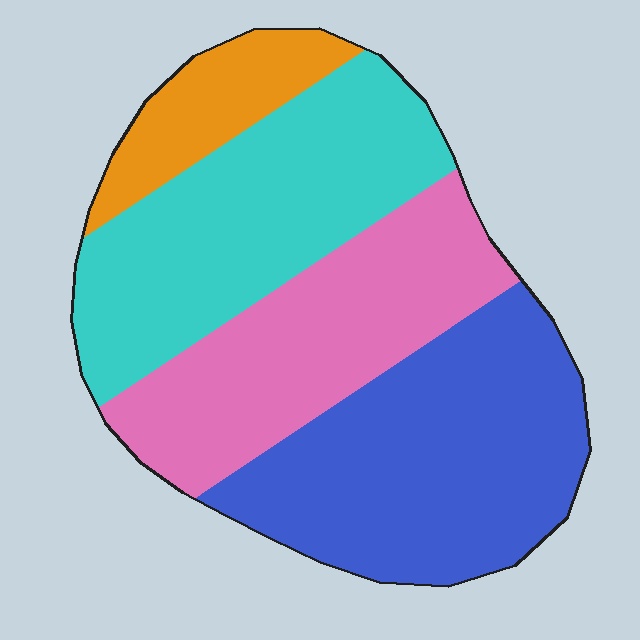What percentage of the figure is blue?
Blue covers around 35% of the figure.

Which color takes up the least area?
Orange, at roughly 10%.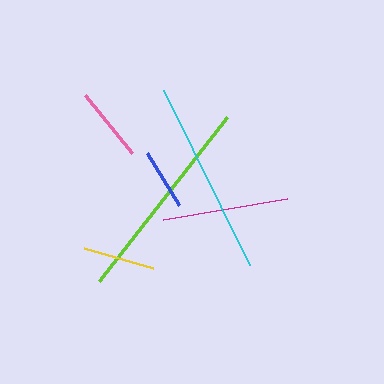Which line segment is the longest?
The lime line is the longest at approximately 209 pixels.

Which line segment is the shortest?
The blue line is the shortest at approximately 61 pixels.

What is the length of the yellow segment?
The yellow segment is approximately 72 pixels long.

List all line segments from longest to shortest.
From longest to shortest: lime, cyan, magenta, pink, yellow, blue.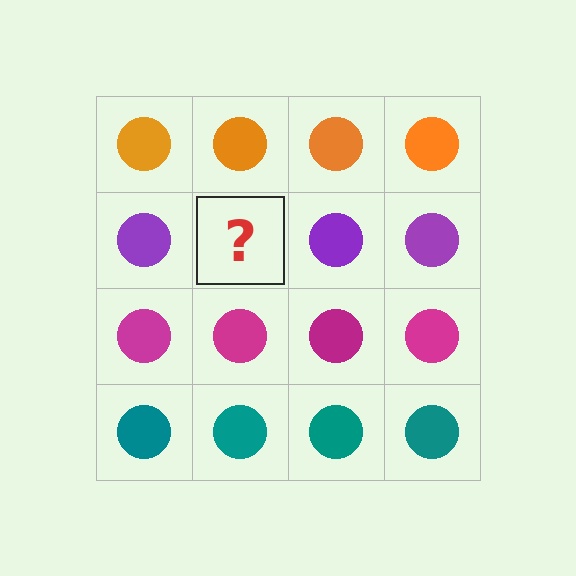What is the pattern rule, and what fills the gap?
The rule is that each row has a consistent color. The gap should be filled with a purple circle.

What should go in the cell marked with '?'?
The missing cell should contain a purple circle.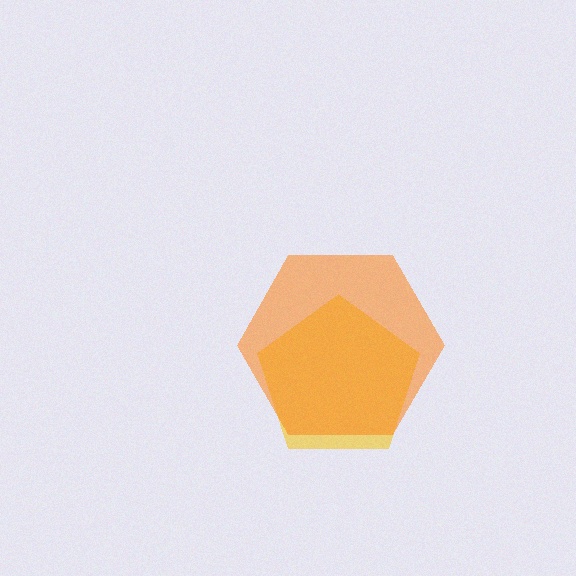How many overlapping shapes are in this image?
There are 2 overlapping shapes in the image.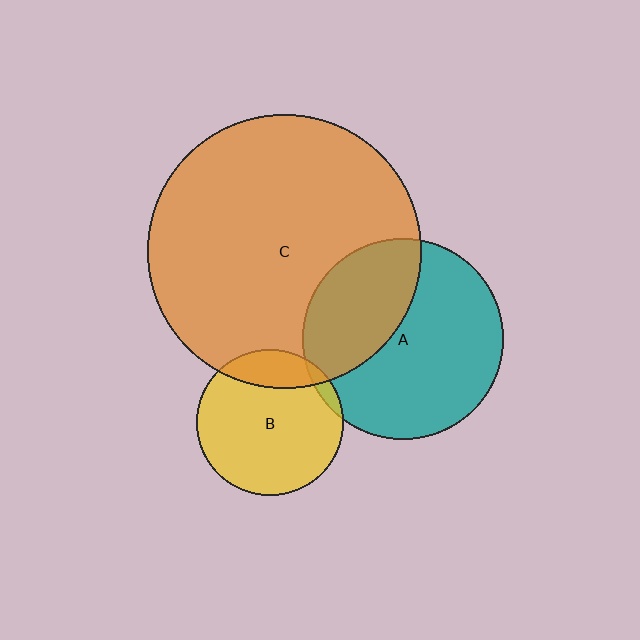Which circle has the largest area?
Circle C (orange).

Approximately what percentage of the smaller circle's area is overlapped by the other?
Approximately 5%.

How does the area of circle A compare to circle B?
Approximately 1.9 times.